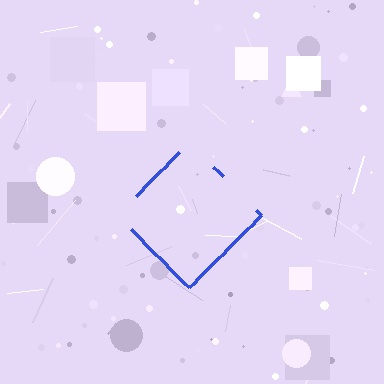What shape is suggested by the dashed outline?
The dashed outline suggests a diamond.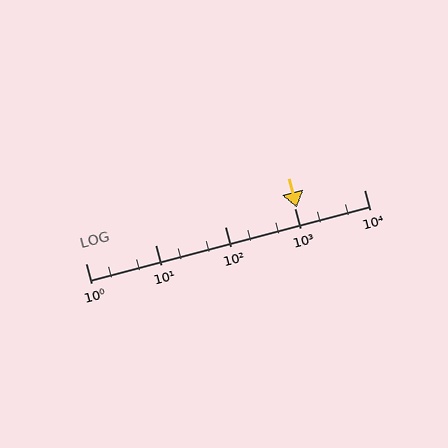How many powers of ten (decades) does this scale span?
The scale spans 4 decades, from 1 to 10000.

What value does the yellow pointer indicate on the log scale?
The pointer indicates approximately 1100.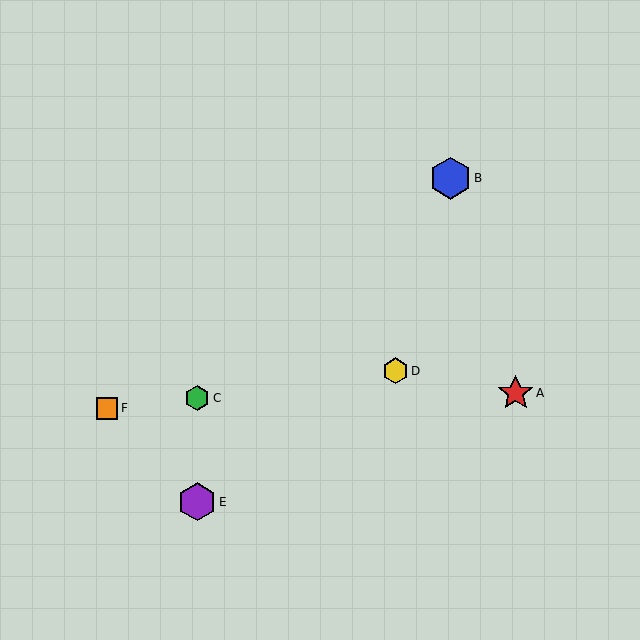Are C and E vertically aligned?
Yes, both are at x≈197.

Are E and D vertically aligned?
No, E is at x≈197 and D is at x≈395.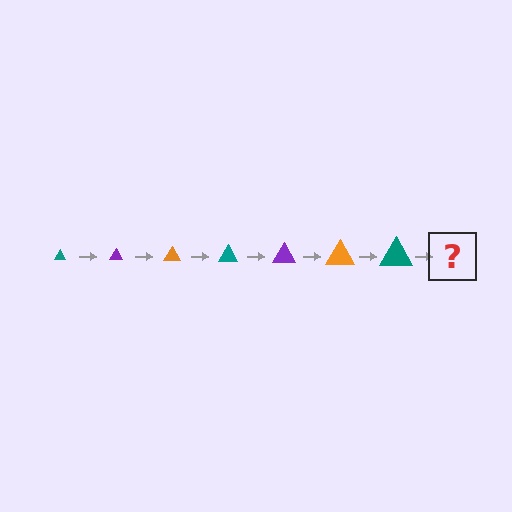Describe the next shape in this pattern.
It should be a purple triangle, larger than the previous one.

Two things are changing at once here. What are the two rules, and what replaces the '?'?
The two rules are that the triangle grows larger each step and the color cycles through teal, purple, and orange. The '?' should be a purple triangle, larger than the previous one.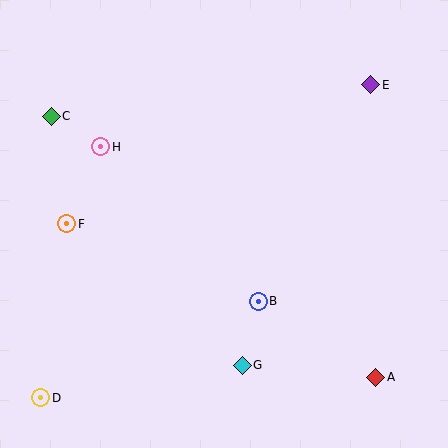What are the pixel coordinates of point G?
Point G is at (242, 365).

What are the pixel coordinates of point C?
Point C is at (51, 116).